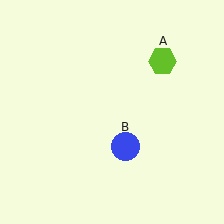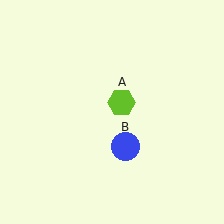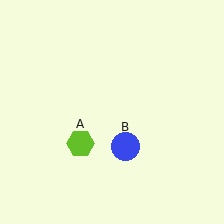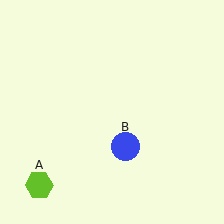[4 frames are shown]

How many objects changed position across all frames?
1 object changed position: lime hexagon (object A).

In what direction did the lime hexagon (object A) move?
The lime hexagon (object A) moved down and to the left.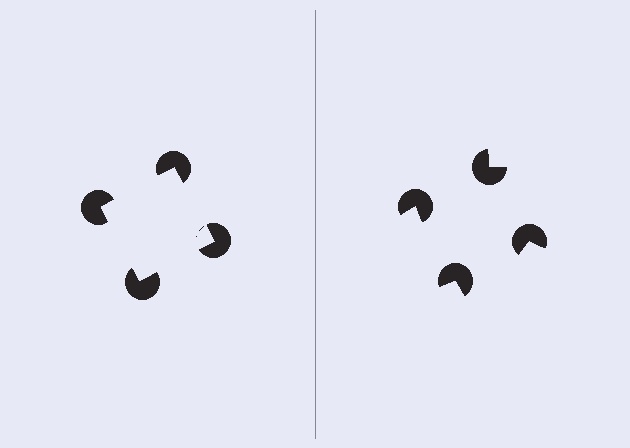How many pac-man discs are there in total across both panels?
8 — 4 on each side.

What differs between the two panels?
The pac-man discs are positioned identically on both sides; only the wedge orientations differ. On the left they align to a square; on the right they are misaligned.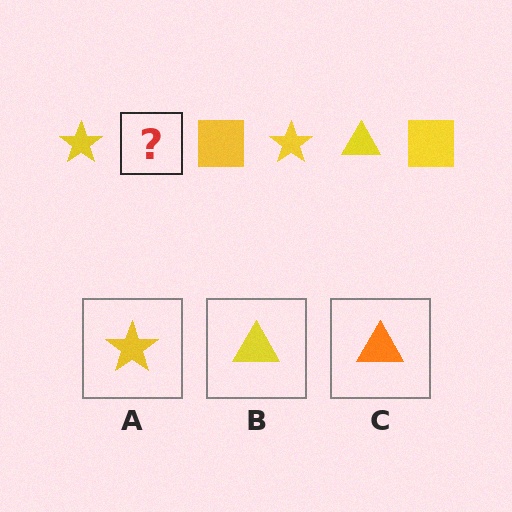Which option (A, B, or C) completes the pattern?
B.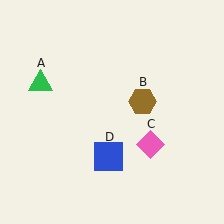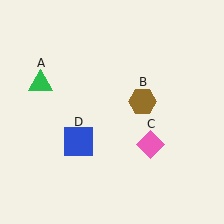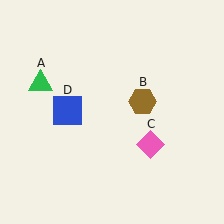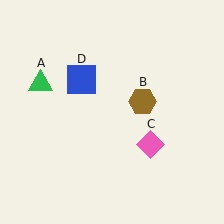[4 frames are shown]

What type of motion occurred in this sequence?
The blue square (object D) rotated clockwise around the center of the scene.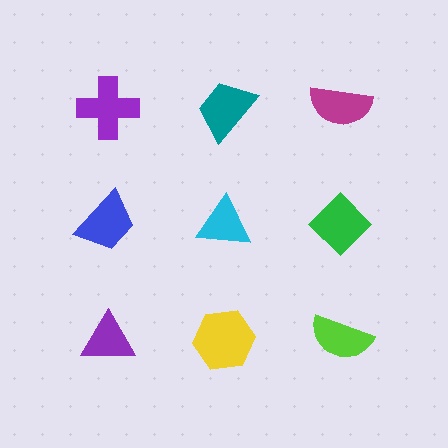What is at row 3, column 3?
A lime semicircle.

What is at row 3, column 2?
A yellow hexagon.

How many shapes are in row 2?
3 shapes.